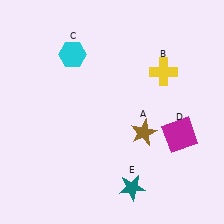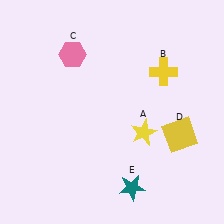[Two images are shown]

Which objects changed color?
A changed from brown to yellow. C changed from cyan to pink. D changed from magenta to yellow.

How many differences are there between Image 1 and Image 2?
There are 3 differences between the two images.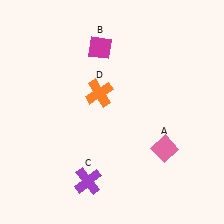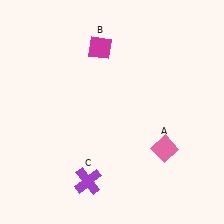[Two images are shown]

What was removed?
The orange cross (D) was removed in Image 2.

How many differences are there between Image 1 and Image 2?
There is 1 difference between the two images.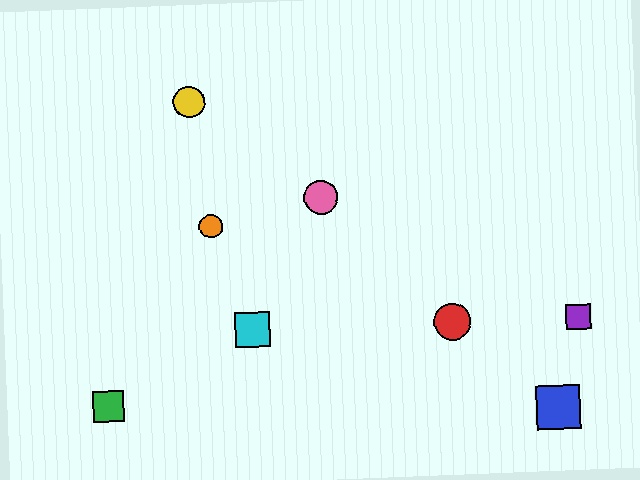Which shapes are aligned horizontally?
The red circle, the purple square, the cyan square are aligned horizontally.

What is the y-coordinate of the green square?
The green square is at y≈407.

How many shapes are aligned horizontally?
3 shapes (the red circle, the purple square, the cyan square) are aligned horizontally.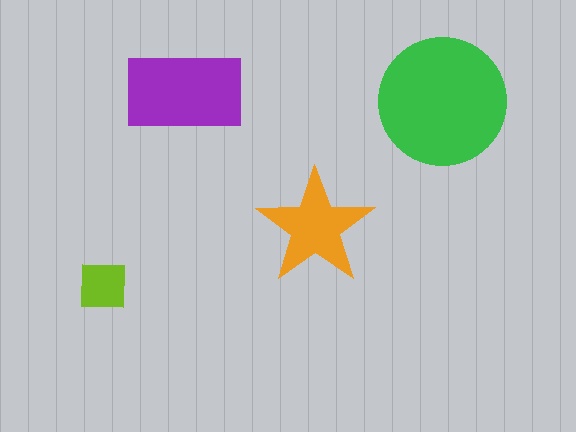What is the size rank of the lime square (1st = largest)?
4th.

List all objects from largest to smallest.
The green circle, the purple rectangle, the orange star, the lime square.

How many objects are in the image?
There are 4 objects in the image.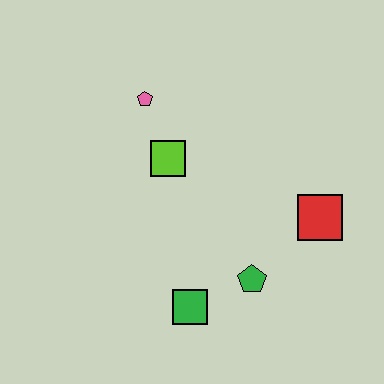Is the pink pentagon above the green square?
Yes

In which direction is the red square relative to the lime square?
The red square is to the right of the lime square.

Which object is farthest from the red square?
The pink pentagon is farthest from the red square.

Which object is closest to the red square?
The green pentagon is closest to the red square.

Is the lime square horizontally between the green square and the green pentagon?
No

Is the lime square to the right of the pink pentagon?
Yes